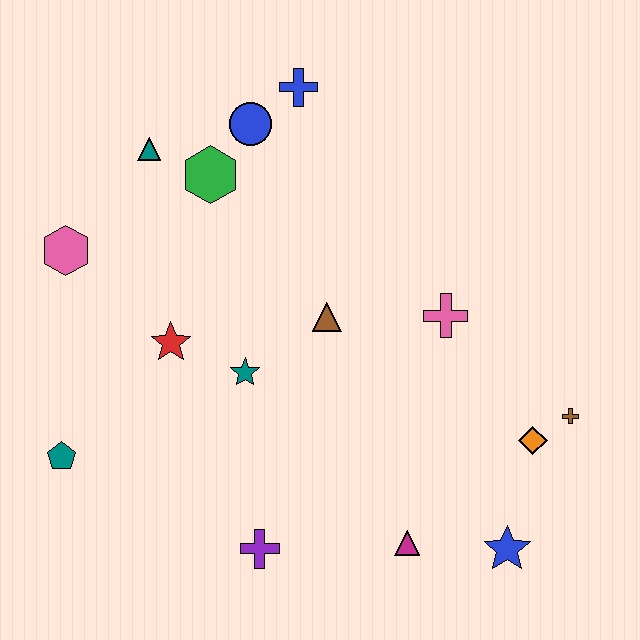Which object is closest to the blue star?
The magenta triangle is closest to the blue star.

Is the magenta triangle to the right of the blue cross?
Yes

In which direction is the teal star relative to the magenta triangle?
The teal star is above the magenta triangle.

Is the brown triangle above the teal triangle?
No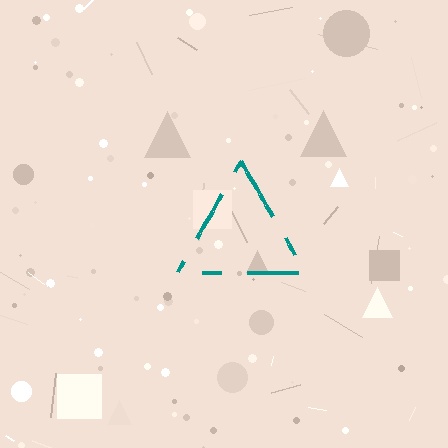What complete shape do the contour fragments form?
The contour fragments form a triangle.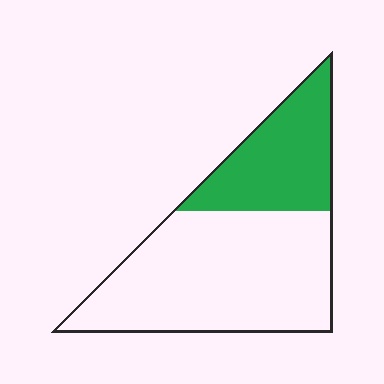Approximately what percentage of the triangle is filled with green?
Approximately 30%.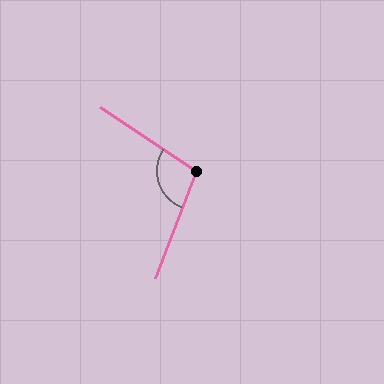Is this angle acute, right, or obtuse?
It is obtuse.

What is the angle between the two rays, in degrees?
Approximately 103 degrees.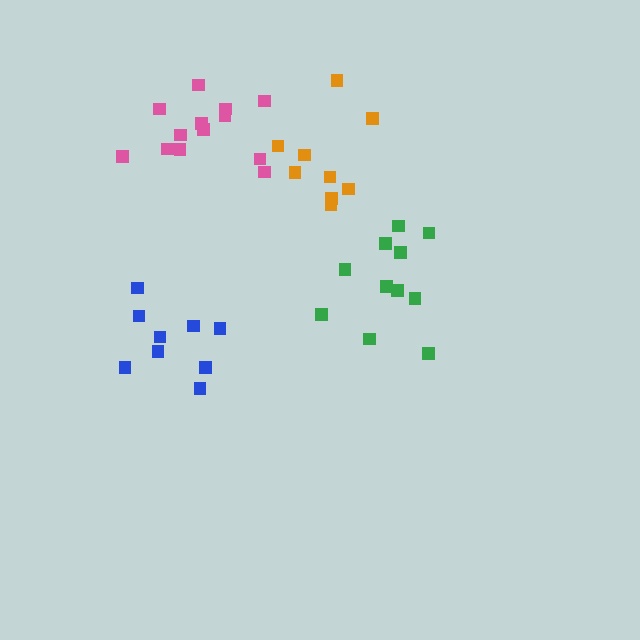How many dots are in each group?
Group 1: 11 dots, Group 2: 9 dots, Group 3: 13 dots, Group 4: 9 dots (42 total).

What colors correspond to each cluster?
The clusters are colored: green, blue, pink, orange.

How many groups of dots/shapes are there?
There are 4 groups.